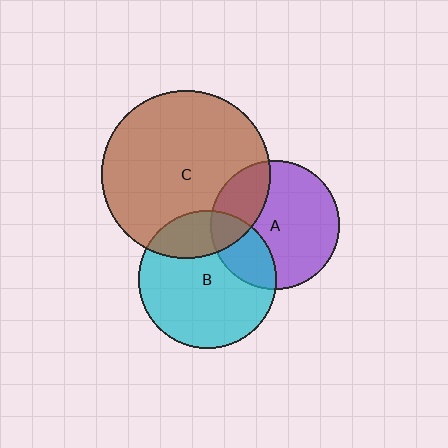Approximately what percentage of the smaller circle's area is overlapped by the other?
Approximately 25%.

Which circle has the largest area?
Circle C (brown).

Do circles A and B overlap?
Yes.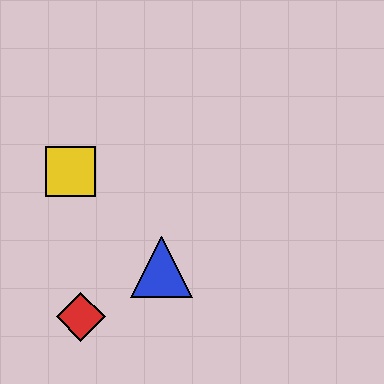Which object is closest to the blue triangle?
The red diamond is closest to the blue triangle.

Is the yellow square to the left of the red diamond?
Yes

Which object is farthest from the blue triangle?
The yellow square is farthest from the blue triangle.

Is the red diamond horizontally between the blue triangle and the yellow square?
Yes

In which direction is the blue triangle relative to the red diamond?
The blue triangle is to the right of the red diamond.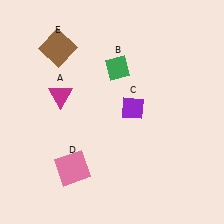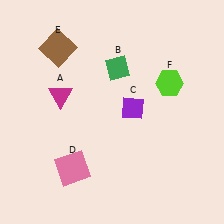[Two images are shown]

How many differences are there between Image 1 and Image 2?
There is 1 difference between the two images.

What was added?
A lime hexagon (F) was added in Image 2.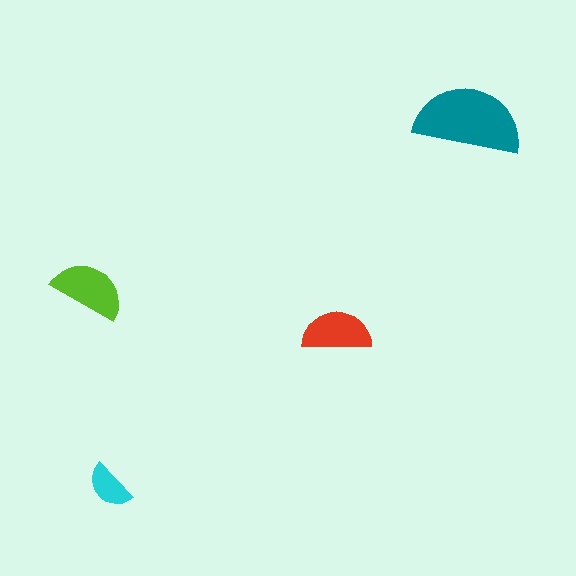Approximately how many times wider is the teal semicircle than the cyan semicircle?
About 2 times wider.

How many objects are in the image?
There are 4 objects in the image.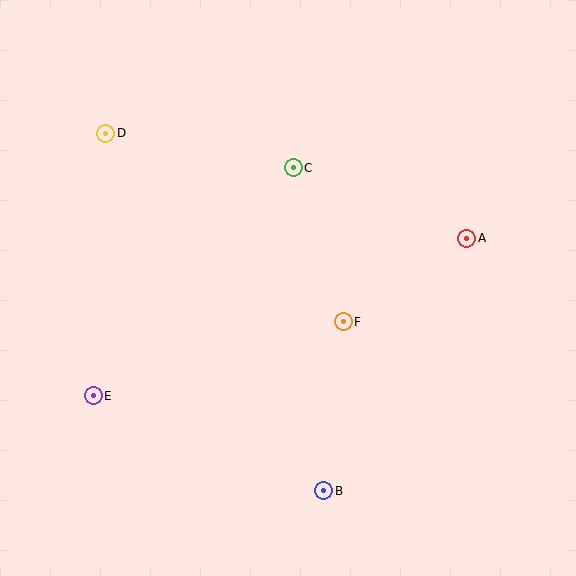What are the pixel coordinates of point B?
Point B is at (324, 491).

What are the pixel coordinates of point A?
Point A is at (467, 238).